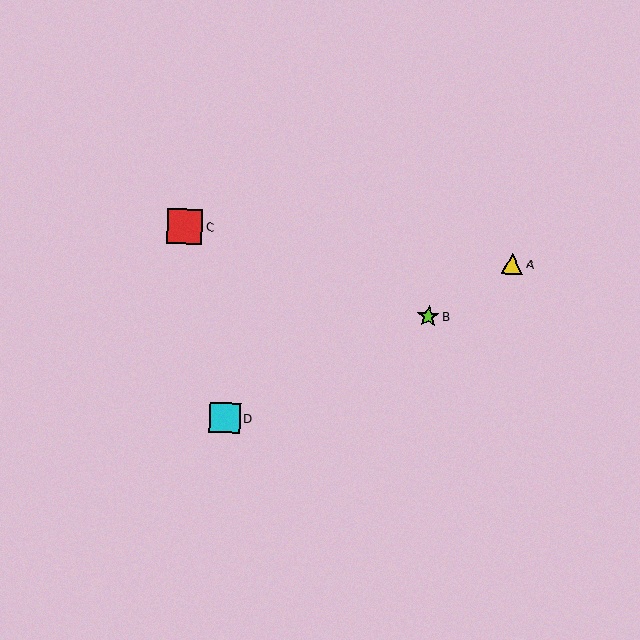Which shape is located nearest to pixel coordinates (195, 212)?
The red square (labeled C) at (185, 226) is nearest to that location.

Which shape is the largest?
The red square (labeled C) is the largest.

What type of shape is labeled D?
Shape D is a cyan square.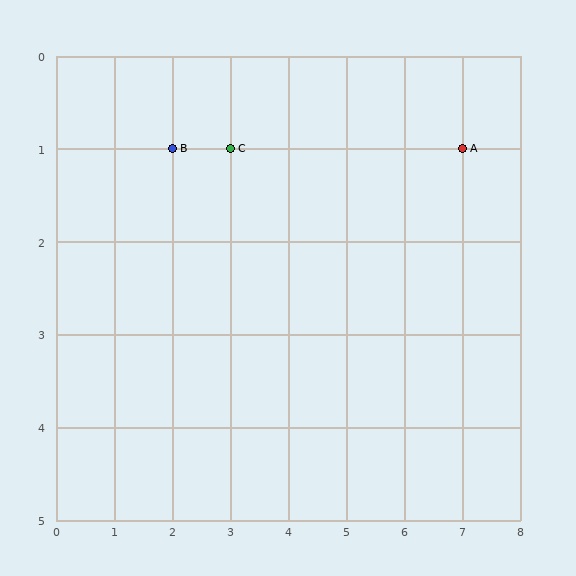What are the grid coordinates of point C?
Point C is at grid coordinates (3, 1).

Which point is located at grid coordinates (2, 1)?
Point B is at (2, 1).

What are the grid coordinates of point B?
Point B is at grid coordinates (2, 1).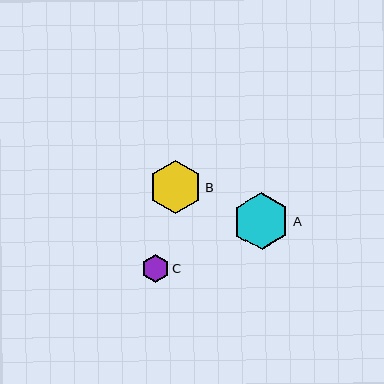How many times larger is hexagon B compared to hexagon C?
Hexagon B is approximately 1.9 times the size of hexagon C.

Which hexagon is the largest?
Hexagon A is the largest with a size of approximately 57 pixels.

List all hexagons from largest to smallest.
From largest to smallest: A, B, C.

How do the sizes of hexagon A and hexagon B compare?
Hexagon A and hexagon B are approximately the same size.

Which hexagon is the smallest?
Hexagon C is the smallest with a size of approximately 28 pixels.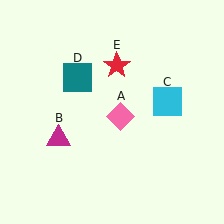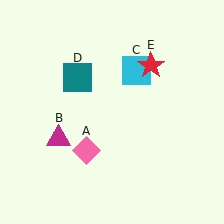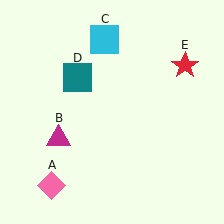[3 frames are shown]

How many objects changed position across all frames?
3 objects changed position: pink diamond (object A), cyan square (object C), red star (object E).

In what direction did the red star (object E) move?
The red star (object E) moved right.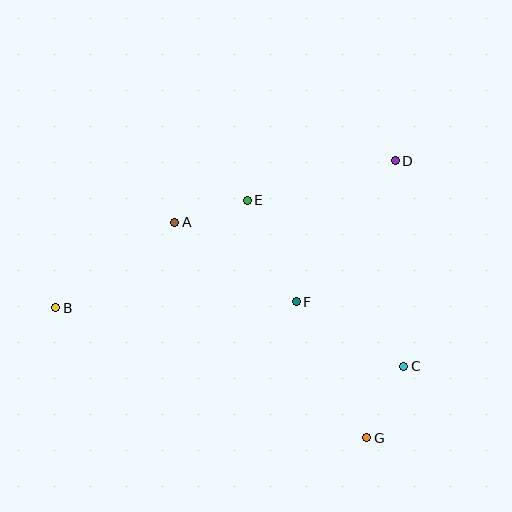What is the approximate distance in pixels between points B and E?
The distance between B and E is approximately 219 pixels.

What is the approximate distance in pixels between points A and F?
The distance between A and F is approximately 145 pixels.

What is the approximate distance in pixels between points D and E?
The distance between D and E is approximately 154 pixels.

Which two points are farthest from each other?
Points B and D are farthest from each other.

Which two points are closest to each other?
Points A and E are closest to each other.